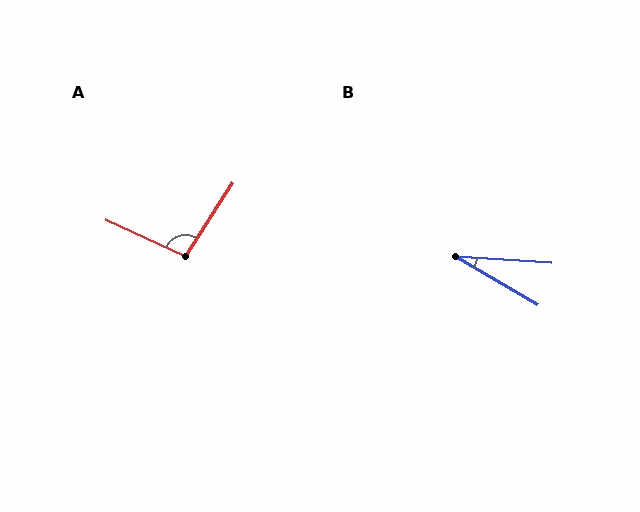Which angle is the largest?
A, at approximately 98 degrees.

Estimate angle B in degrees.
Approximately 27 degrees.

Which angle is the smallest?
B, at approximately 27 degrees.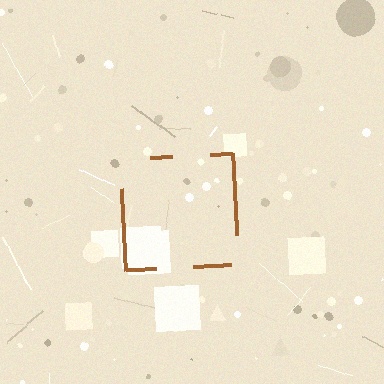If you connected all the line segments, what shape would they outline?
They would outline a square.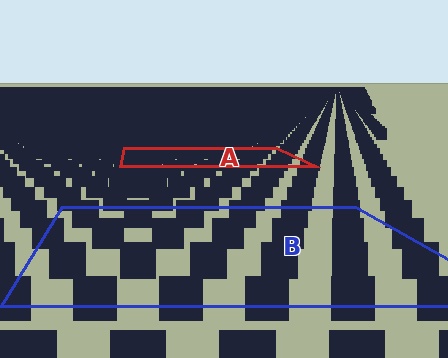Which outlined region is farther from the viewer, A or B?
Region A is farther from the viewer — the texture elements inside it appear smaller and more densely packed.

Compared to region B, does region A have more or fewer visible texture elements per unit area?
Region A has more texture elements per unit area — they are packed more densely because it is farther away.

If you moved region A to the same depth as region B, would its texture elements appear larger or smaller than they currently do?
They would appear larger. At a closer depth, the same texture elements are projected at a bigger on-screen size.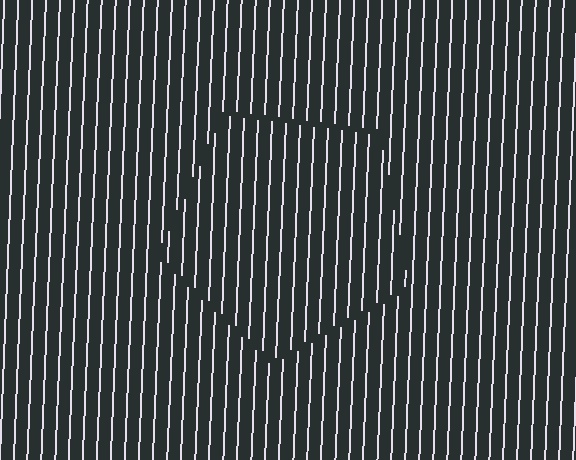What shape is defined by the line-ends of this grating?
An illusory pentagon. The interior of the shape contains the same grating, shifted by half a period — the contour is defined by the phase discontinuity where line-ends from the inner and outer gratings abut.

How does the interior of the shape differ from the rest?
The interior of the shape contains the same grating, shifted by half a period — the contour is defined by the phase discontinuity where line-ends from the inner and outer gratings abut.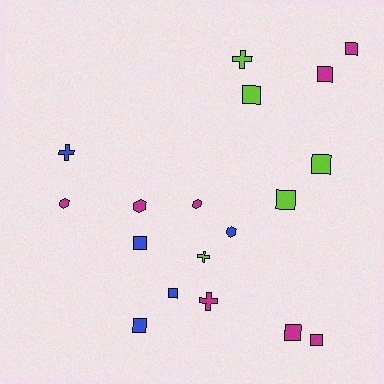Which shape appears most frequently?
Square, with 10 objects.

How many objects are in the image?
There are 18 objects.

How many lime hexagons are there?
There are no lime hexagons.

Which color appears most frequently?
Magenta, with 8 objects.